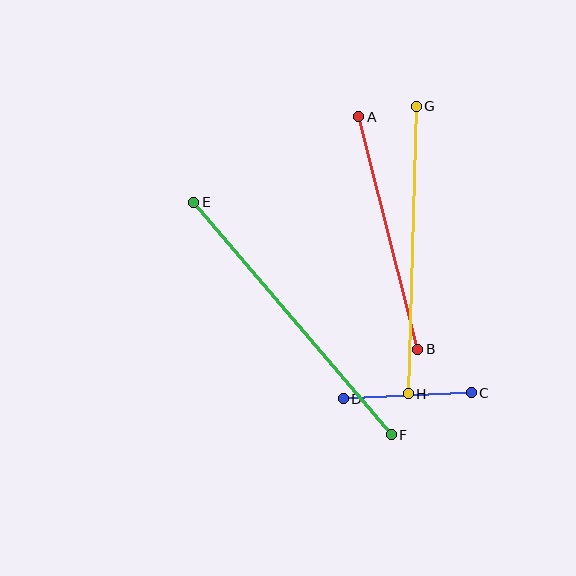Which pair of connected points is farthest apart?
Points E and F are farthest apart.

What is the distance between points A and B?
The distance is approximately 240 pixels.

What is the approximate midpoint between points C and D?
The midpoint is at approximately (407, 396) pixels.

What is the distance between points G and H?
The distance is approximately 287 pixels.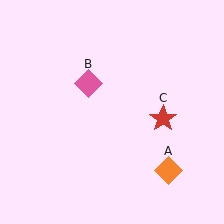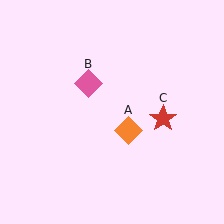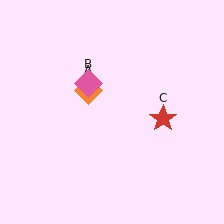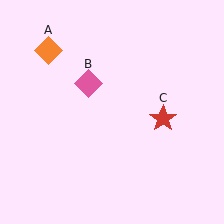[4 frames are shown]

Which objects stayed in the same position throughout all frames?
Pink diamond (object B) and red star (object C) remained stationary.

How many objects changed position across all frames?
1 object changed position: orange diamond (object A).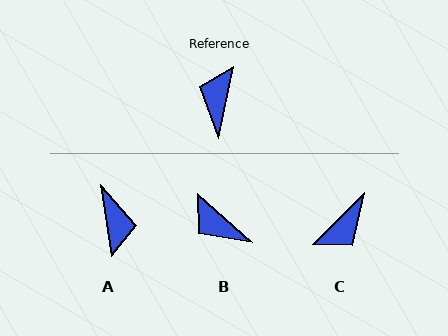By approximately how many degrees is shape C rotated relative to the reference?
Approximately 147 degrees counter-clockwise.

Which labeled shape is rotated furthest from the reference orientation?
A, about 160 degrees away.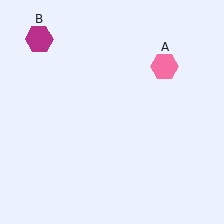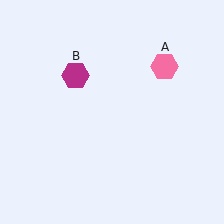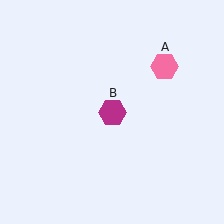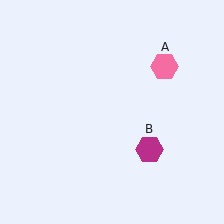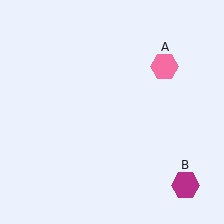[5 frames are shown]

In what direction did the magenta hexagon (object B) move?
The magenta hexagon (object B) moved down and to the right.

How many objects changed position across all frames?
1 object changed position: magenta hexagon (object B).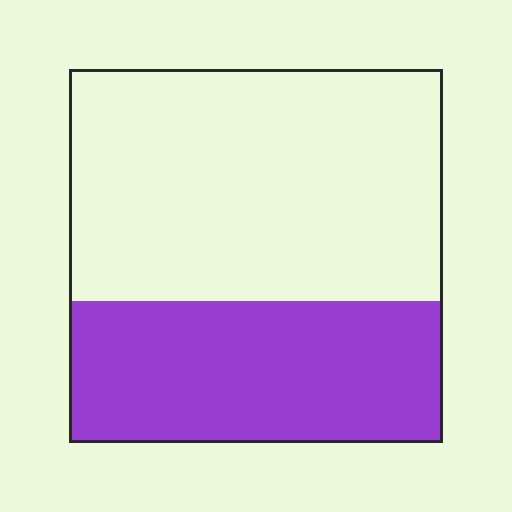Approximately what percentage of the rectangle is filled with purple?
Approximately 40%.